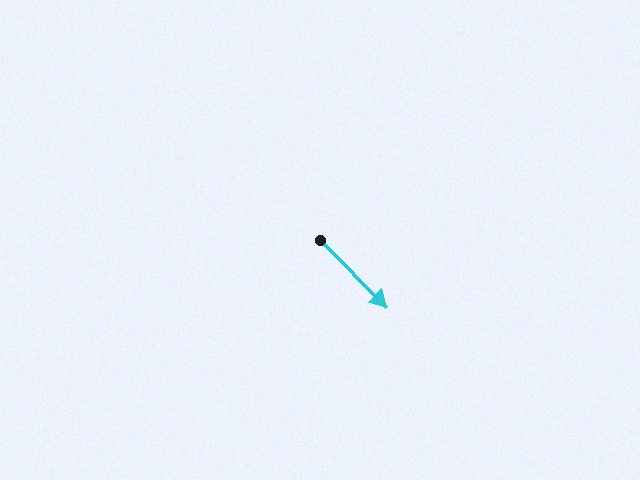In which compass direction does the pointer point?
Southeast.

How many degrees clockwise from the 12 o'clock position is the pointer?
Approximately 135 degrees.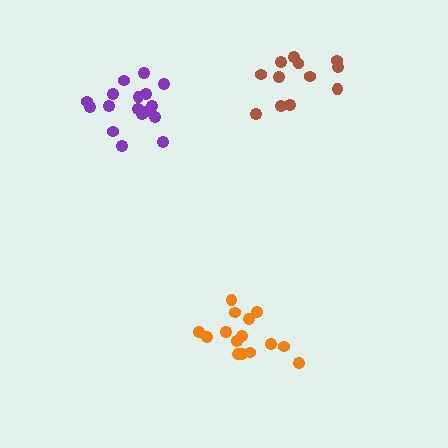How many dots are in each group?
Group 1: 15 dots, Group 2: 17 dots, Group 3: 12 dots (44 total).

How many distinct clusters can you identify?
There are 3 distinct clusters.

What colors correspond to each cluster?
The clusters are colored: orange, purple, brown.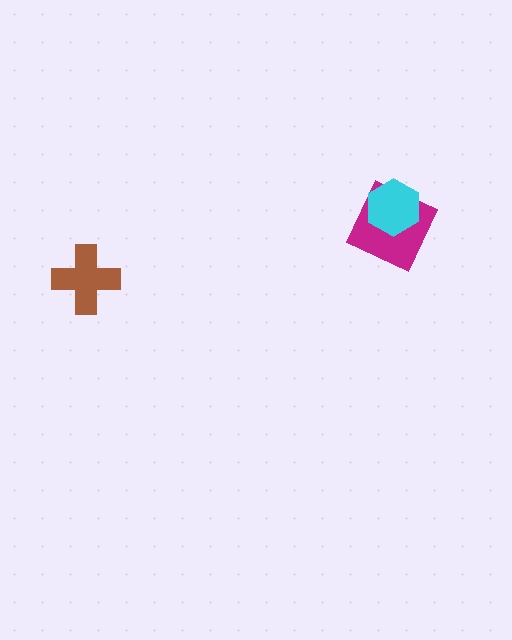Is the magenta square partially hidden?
Yes, it is partially covered by another shape.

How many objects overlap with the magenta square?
1 object overlaps with the magenta square.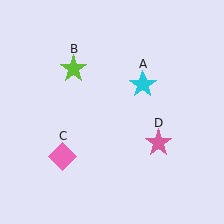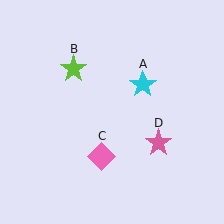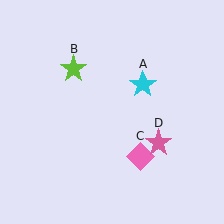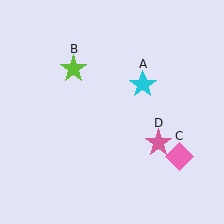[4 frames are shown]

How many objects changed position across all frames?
1 object changed position: pink diamond (object C).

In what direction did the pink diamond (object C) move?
The pink diamond (object C) moved right.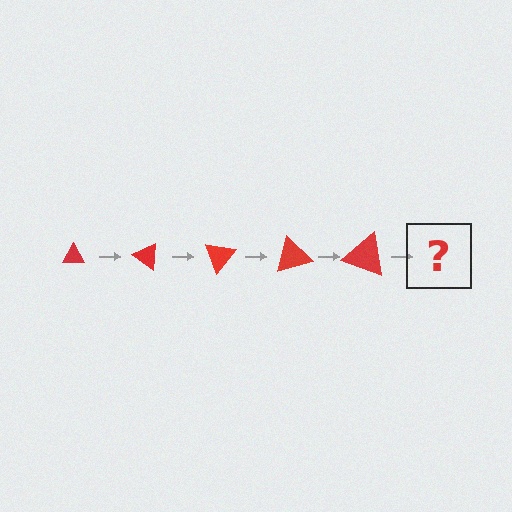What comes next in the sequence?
The next element should be a triangle, larger than the previous one and rotated 175 degrees from the start.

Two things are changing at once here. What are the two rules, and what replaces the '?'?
The two rules are that the triangle grows larger each step and it rotates 35 degrees each step. The '?' should be a triangle, larger than the previous one and rotated 175 degrees from the start.